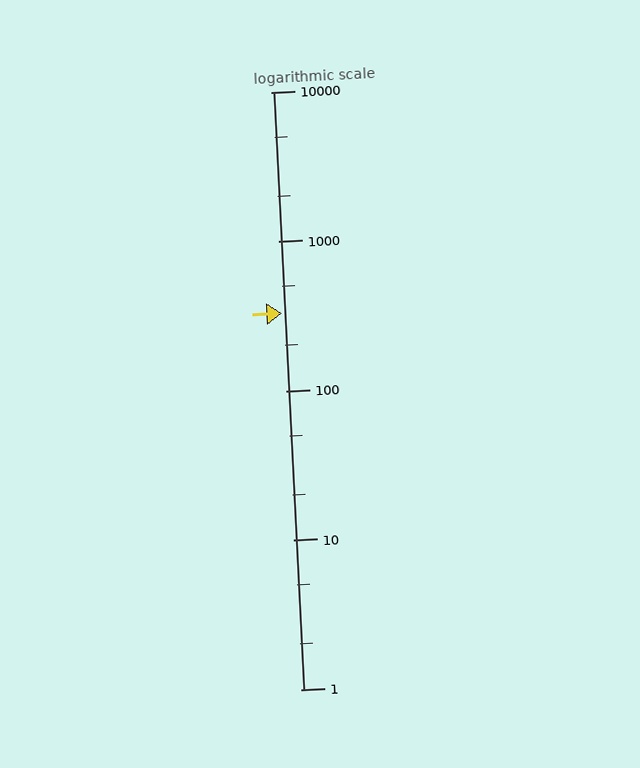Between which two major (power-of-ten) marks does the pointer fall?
The pointer is between 100 and 1000.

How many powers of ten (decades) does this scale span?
The scale spans 4 decades, from 1 to 10000.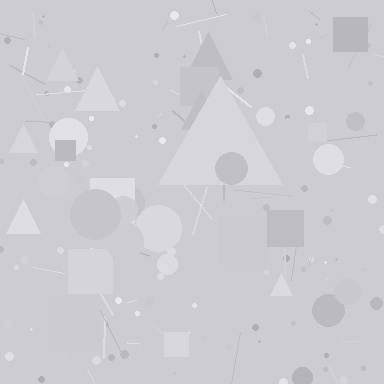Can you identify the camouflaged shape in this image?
The camouflaged shape is a triangle.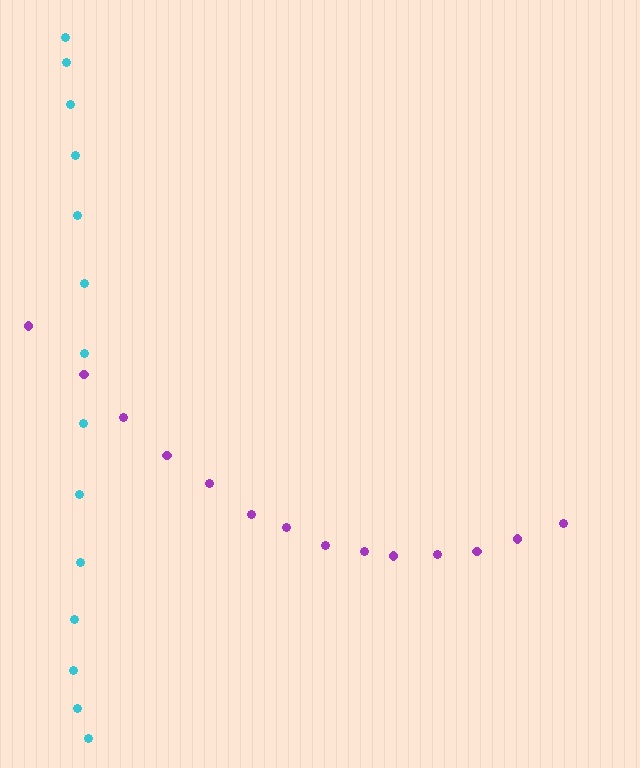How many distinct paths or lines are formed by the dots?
There are 2 distinct paths.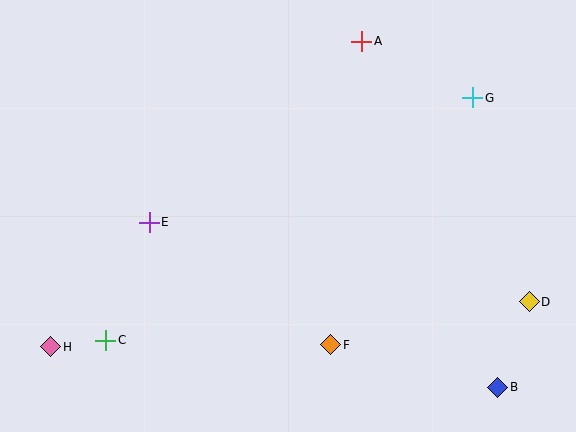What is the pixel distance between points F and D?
The distance between F and D is 203 pixels.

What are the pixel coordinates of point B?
Point B is at (498, 387).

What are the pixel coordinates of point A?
Point A is at (362, 41).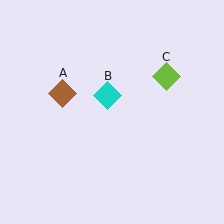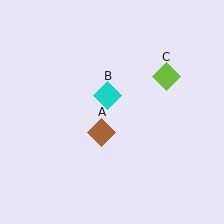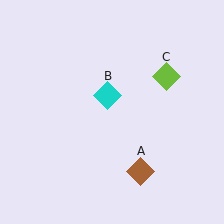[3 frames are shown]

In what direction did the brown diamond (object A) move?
The brown diamond (object A) moved down and to the right.